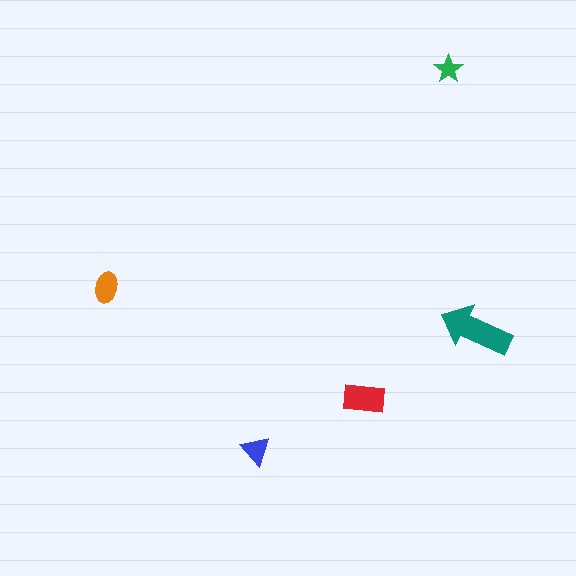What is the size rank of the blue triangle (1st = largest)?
4th.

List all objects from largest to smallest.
The teal arrow, the red rectangle, the orange ellipse, the blue triangle, the green star.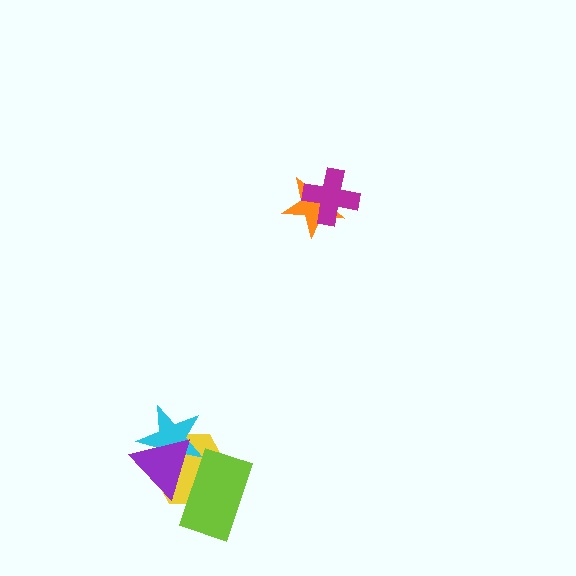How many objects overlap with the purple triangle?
3 objects overlap with the purple triangle.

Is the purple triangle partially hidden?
Yes, it is partially covered by another shape.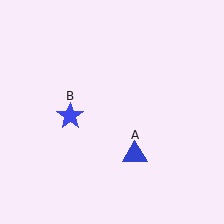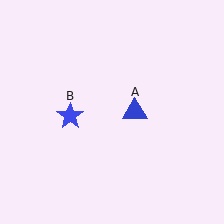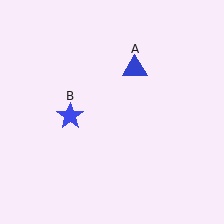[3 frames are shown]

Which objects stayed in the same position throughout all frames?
Blue star (object B) remained stationary.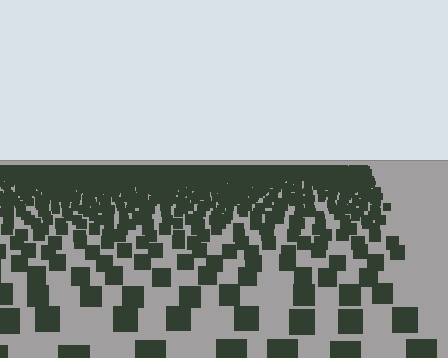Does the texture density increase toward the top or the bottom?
Density increases toward the top.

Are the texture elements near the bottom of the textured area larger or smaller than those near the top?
Larger. Near the bottom, elements are closer to the viewer and appear at a bigger on-screen size.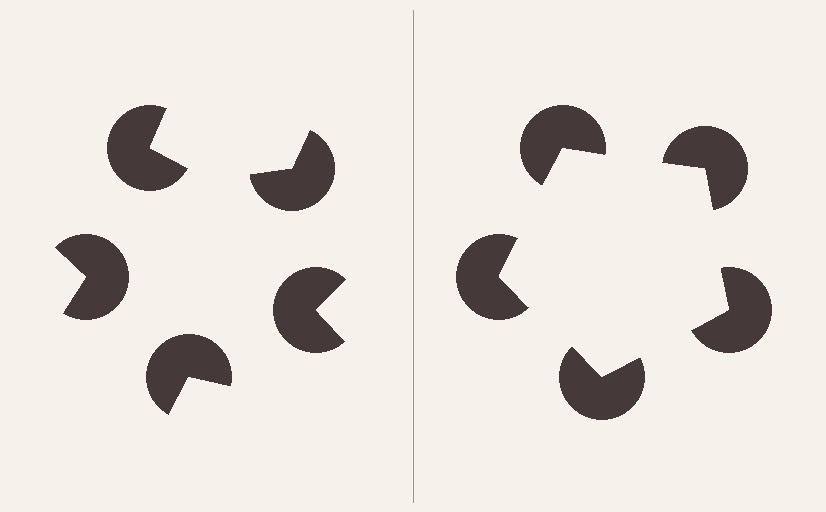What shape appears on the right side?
An illusory pentagon.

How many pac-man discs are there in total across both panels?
10 — 5 on each side.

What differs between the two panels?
The pac-man discs are positioned identically on both sides; only the wedge orientations differ. On the right they align to a pentagon; on the left they are misaligned.